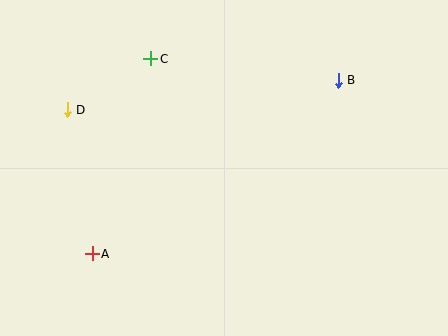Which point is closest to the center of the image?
Point C at (151, 59) is closest to the center.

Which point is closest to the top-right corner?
Point B is closest to the top-right corner.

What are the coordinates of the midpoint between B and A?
The midpoint between B and A is at (215, 167).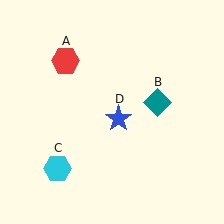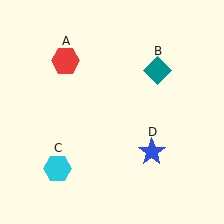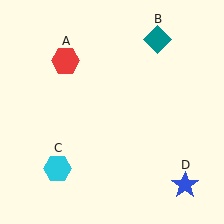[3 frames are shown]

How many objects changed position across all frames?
2 objects changed position: teal diamond (object B), blue star (object D).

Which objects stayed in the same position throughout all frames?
Red hexagon (object A) and cyan hexagon (object C) remained stationary.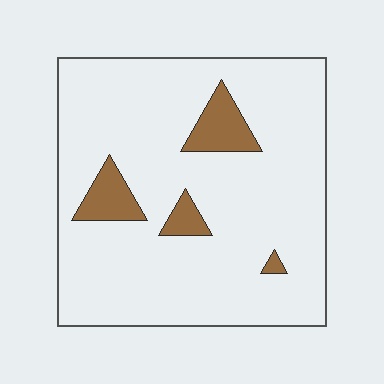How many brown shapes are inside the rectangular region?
4.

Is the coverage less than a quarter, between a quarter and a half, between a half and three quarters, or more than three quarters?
Less than a quarter.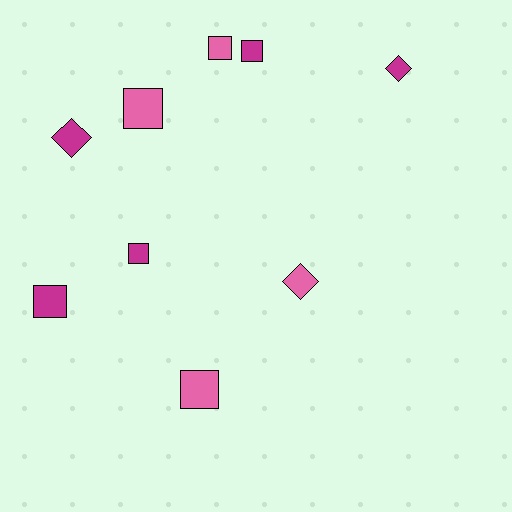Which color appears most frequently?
Magenta, with 5 objects.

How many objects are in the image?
There are 9 objects.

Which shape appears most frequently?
Square, with 6 objects.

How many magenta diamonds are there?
There are 2 magenta diamonds.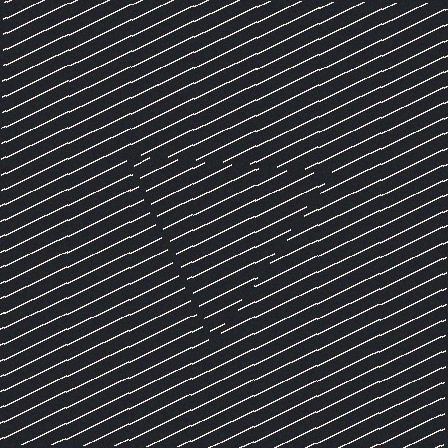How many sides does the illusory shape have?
3 sides — the line-ends trace a triangle.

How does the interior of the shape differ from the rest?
The interior of the shape contains the same grating, shifted by half a period — the contour is defined by the phase discontinuity where line-ends from the inner and outer gratings abut.